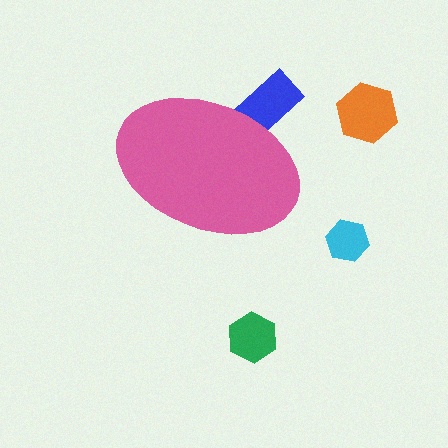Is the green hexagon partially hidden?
No, the green hexagon is fully visible.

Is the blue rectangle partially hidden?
Yes, the blue rectangle is partially hidden behind the pink ellipse.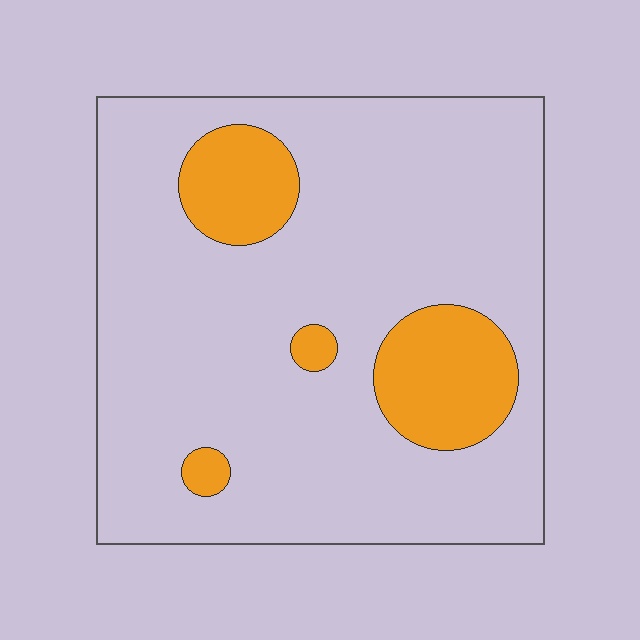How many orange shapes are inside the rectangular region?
4.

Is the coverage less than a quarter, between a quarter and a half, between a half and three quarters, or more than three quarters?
Less than a quarter.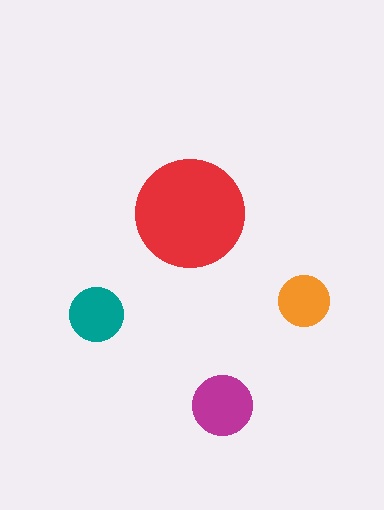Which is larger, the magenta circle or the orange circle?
The magenta one.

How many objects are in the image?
There are 4 objects in the image.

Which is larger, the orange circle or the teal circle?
The teal one.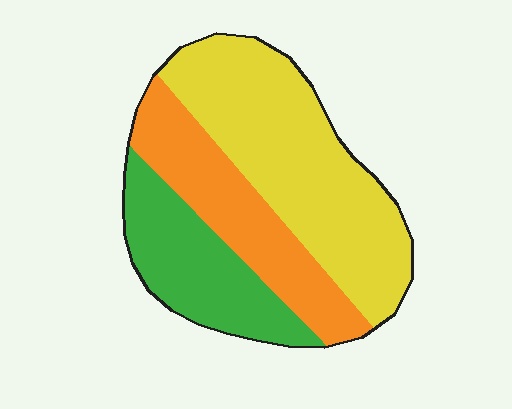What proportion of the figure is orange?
Orange covers about 25% of the figure.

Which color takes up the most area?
Yellow, at roughly 50%.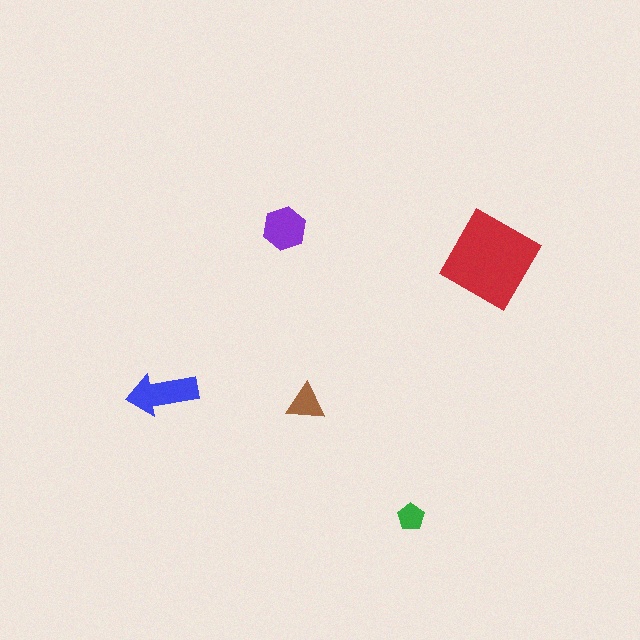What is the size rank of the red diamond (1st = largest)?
1st.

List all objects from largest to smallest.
The red diamond, the blue arrow, the purple hexagon, the brown triangle, the green pentagon.